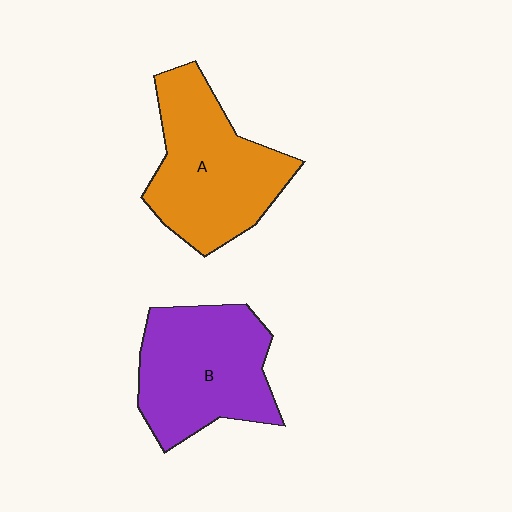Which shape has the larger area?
Shape A (orange).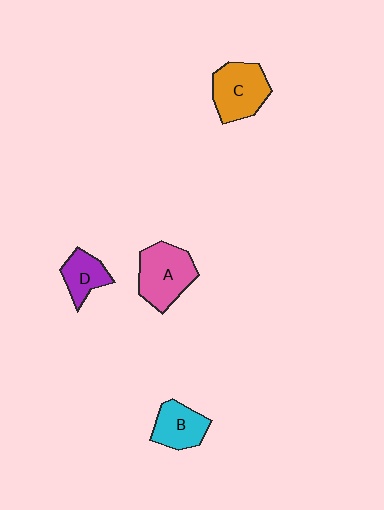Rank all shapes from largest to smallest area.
From largest to smallest: A (pink), C (orange), B (cyan), D (purple).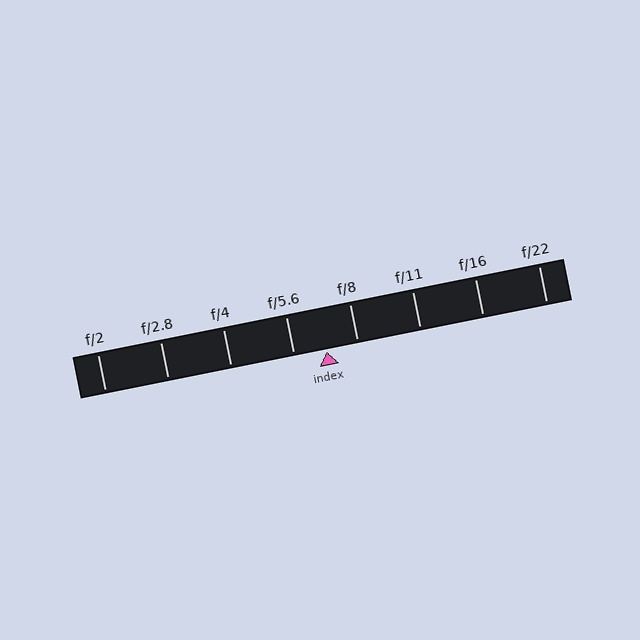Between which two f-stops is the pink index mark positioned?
The index mark is between f/5.6 and f/8.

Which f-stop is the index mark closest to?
The index mark is closest to f/8.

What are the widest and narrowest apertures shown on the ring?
The widest aperture shown is f/2 and the narrowest is f/22.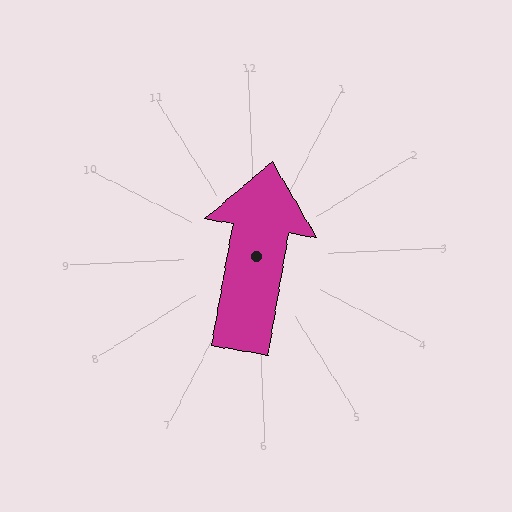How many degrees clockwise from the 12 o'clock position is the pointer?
Approximately 12 degrees.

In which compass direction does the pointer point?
North.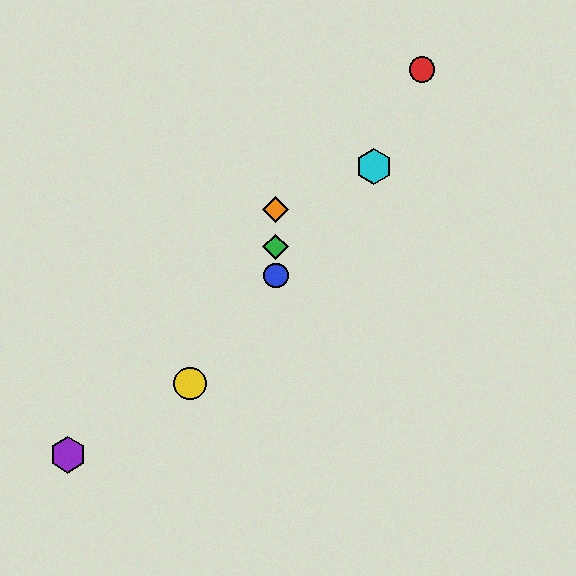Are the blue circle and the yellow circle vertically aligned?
No, the blue circle is at x≈276 and the yellow circle is at x≈190.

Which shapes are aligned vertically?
The blue circle, the green diamond, the orange diamond are aligned vertically.